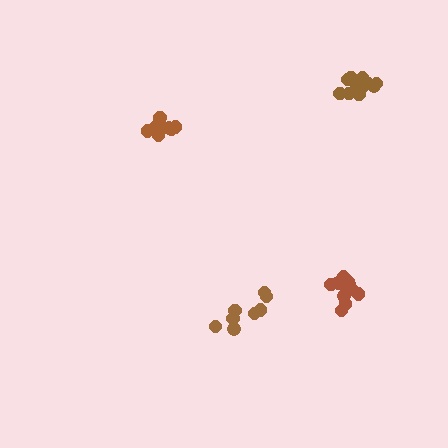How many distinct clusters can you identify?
There are 4 distinct clusters.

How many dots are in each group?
Group 1: 9 dots, Group 2: 8 dots, Group 3: 14 dots, Group 4: 12 dots (43 total).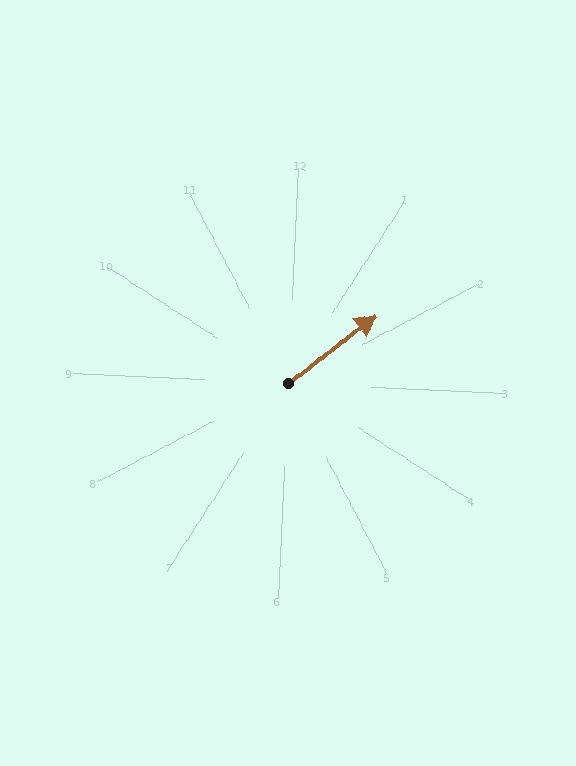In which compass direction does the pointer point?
Northeast.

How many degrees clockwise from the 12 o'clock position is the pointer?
Approximately 50 degrees.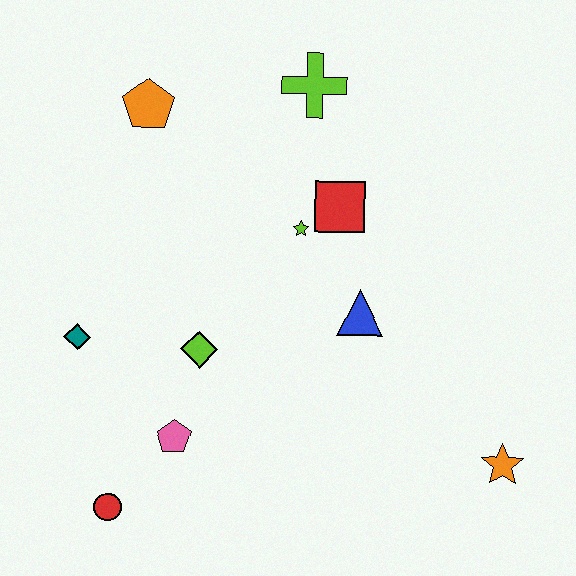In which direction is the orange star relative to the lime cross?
The orange star is below the lime cross.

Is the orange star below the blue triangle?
Yes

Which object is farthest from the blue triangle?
The red circle is farthest from the blue triangle.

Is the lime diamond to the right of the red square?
No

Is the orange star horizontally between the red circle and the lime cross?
No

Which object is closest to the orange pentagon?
The lime cross is closest to the orange pentagon.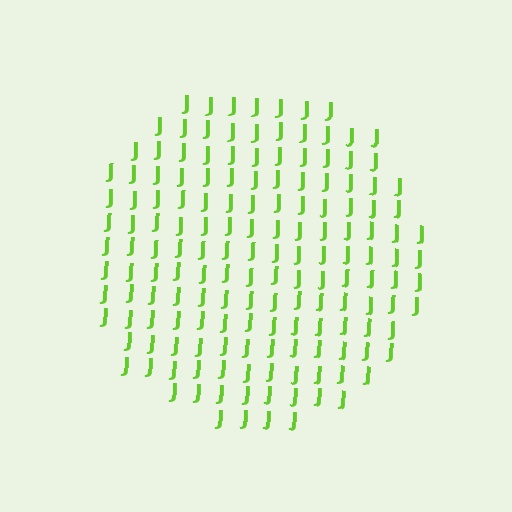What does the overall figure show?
The overall figure shows a circle.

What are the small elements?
The small elements are letter J's.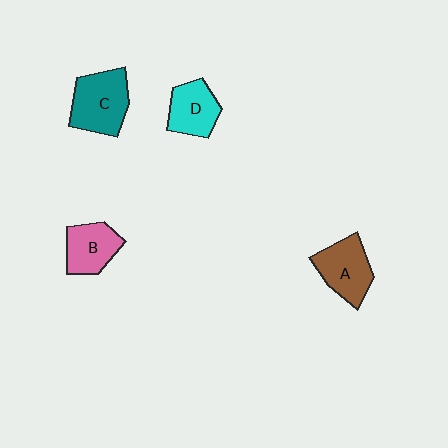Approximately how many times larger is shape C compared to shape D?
Approximately 1.4 times.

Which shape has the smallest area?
Shape D (cyan).